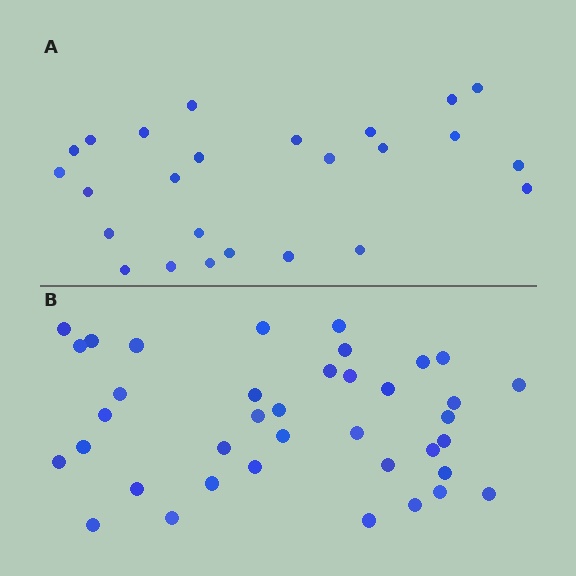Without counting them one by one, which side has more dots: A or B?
Region B (the bottom region) has more dots.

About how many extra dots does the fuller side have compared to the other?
Region B has approximately 15 more dots than region A.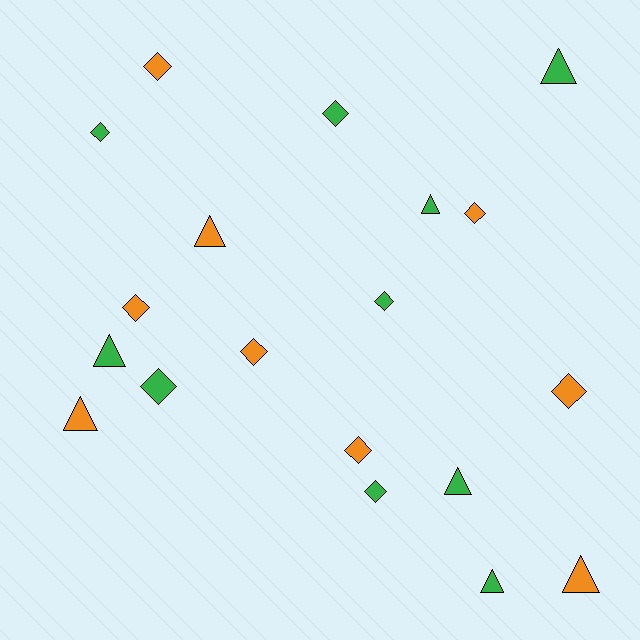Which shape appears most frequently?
Diamond, with 11 objects.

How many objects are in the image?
There are 19 objects.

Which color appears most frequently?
Green, with 10 objects.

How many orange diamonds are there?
There are 6 orange diamonds.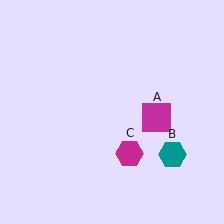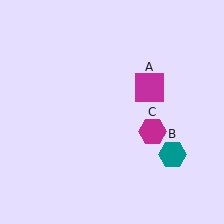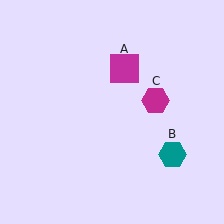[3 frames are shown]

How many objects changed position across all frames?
2 objects changed position: magenta square (object A), magenta hexagon (object C).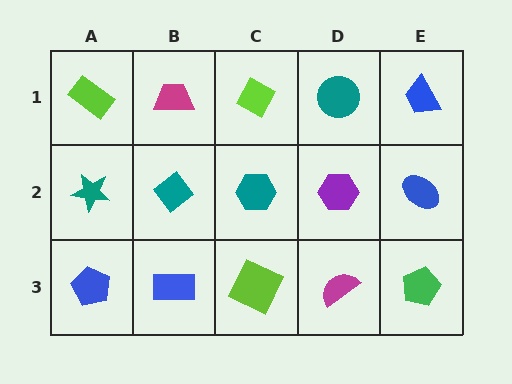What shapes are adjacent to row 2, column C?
A lime diamond (row 1, column C), a lime square (row 3, column C), a teal diamond (row 2, column B), a purple hexagon (row 2, column D).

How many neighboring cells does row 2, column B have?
4.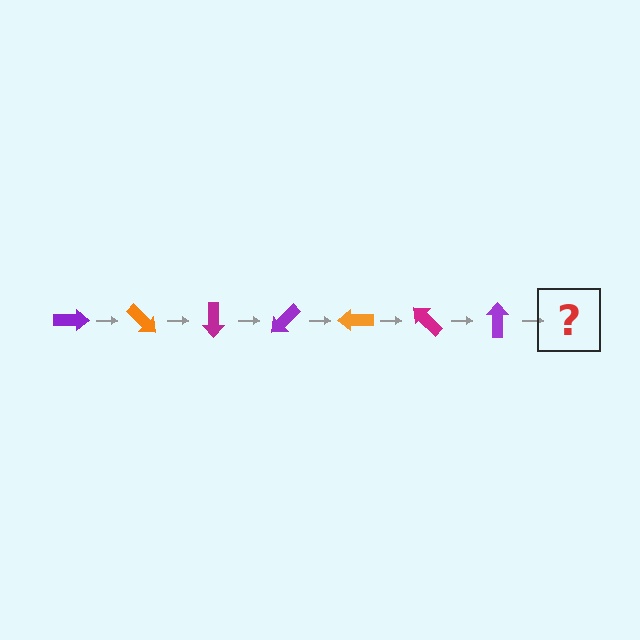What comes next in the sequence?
The next element should be an orange arrow, rotated 315 degrees from the start.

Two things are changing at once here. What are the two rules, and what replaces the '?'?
The two rules are that it rotates 45 degrees each step and the color cycles through purple, orange, and magenta. The '?' should be an orange arrow, rotated 315 degrees from the start.